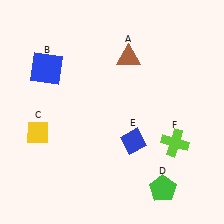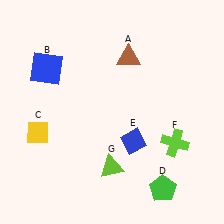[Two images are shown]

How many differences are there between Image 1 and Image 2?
There is 1 difference between the two images.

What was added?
A lime triangle (G) was added in Image 2.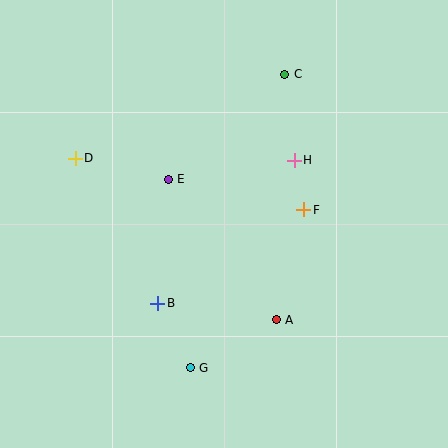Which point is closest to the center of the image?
Point E at (168, 179) is closest to the center.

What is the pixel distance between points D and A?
The distance between D and A is 258 pixels.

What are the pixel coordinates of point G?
Point G is at (190, 368).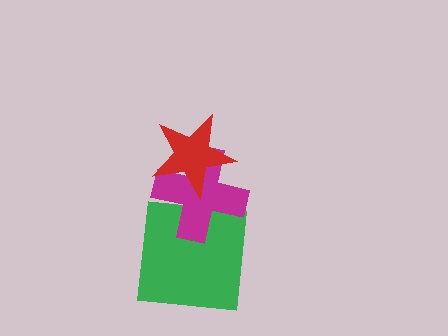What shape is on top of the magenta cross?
The red star is on top of the magenta cross.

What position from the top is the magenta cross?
The magenta cross is 2nd from the top.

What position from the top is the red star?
The red star is 1st from the top.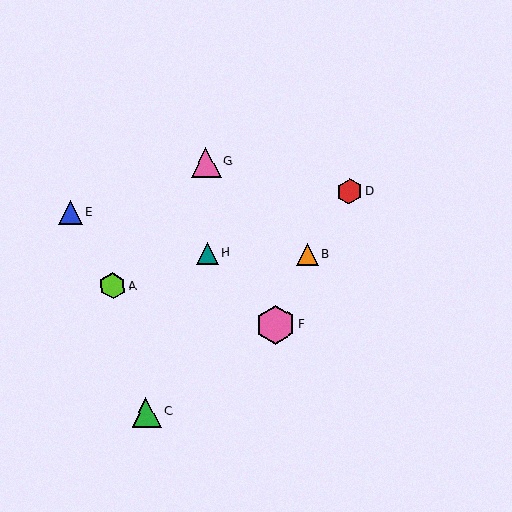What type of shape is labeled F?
Shape F is a pink hexagon.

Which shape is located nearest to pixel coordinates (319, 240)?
The orange triangle (labeled B) at (307, 254) is nearest to that location.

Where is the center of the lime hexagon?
The center of the lime hexagon is at (113, 286).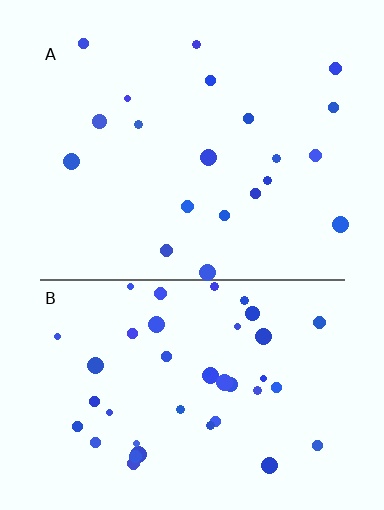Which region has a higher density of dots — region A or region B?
B (the bottom).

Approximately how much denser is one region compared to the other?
Approximately 2.1× — region B over region A.